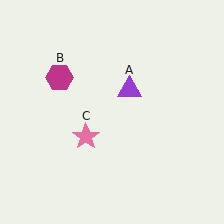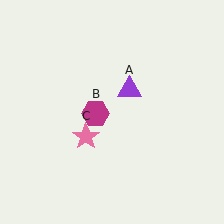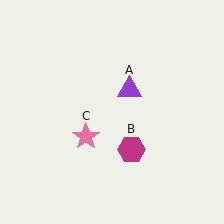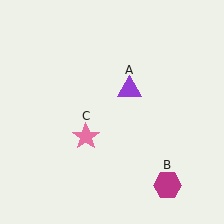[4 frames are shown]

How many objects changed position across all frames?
1 object changed position: magenta hexagon (object B).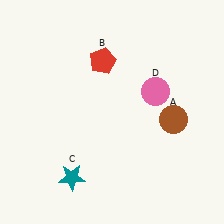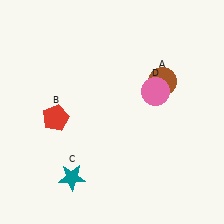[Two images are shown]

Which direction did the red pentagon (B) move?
The red pentagon (B) moved down.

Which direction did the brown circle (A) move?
The brown circle (A) moved up.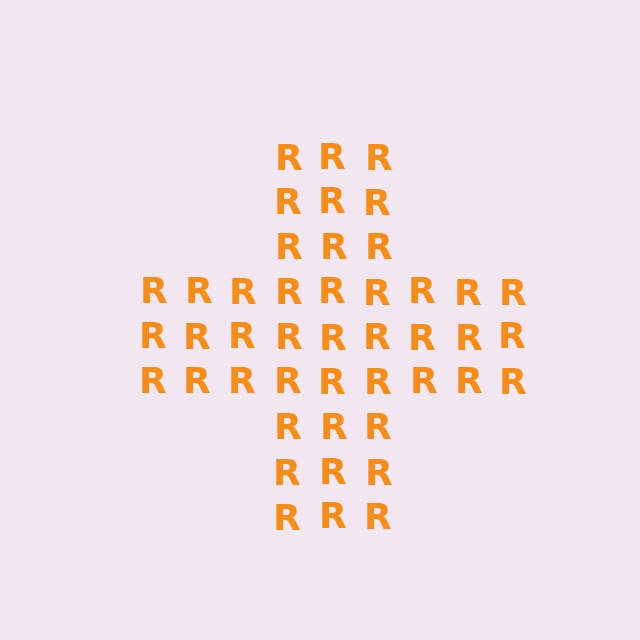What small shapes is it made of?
It is made of small letter R's.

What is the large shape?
The large shape is a cross.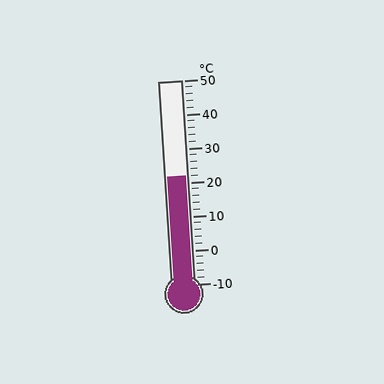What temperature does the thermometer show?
The thermometer shows approximately 22°C.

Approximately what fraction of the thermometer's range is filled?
The thermometer is filled to approximately 55% of its range.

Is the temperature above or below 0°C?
The temperature is above 0°C.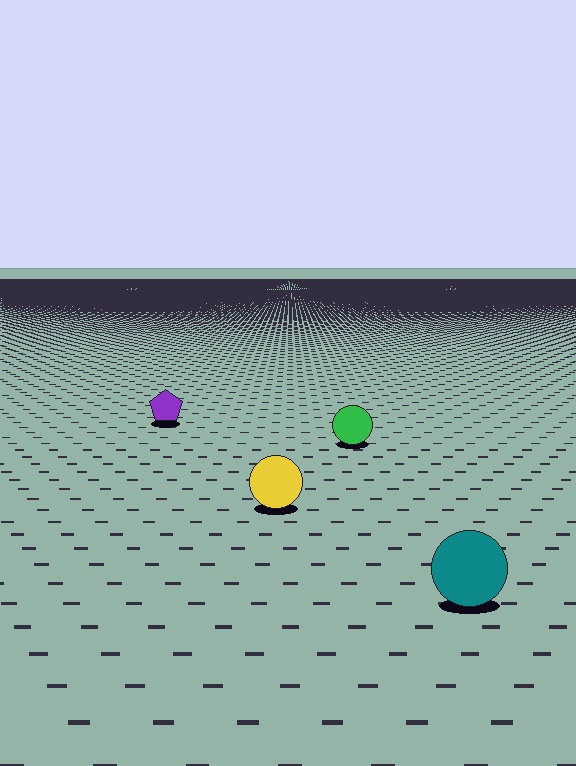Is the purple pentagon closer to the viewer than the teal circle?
No. The teal circle is closer — you can tell from the texture gradient: the ground texture is coarser near it.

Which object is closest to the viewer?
The teal circle is closest. The texture marks near it are larger and more spread out.